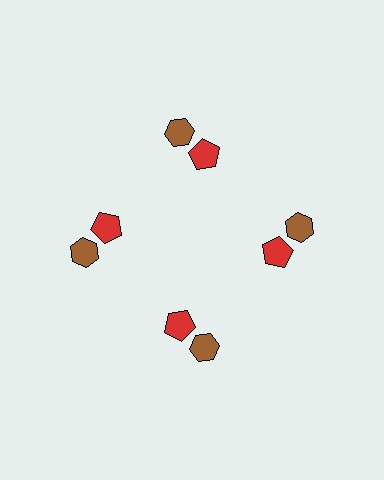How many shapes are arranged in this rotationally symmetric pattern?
There are 8 shapes, arranged in 4 groups of 2.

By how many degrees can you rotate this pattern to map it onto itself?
The pattern maps onto itself every 90 degrees of rotation.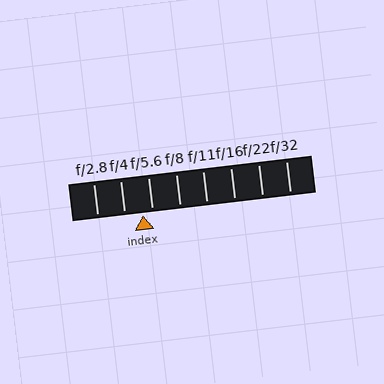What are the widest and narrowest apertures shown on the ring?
The widest aperture shown is f/2.8 and the narrowest is f/32.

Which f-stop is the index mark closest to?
The index mark is closest to f/5.6.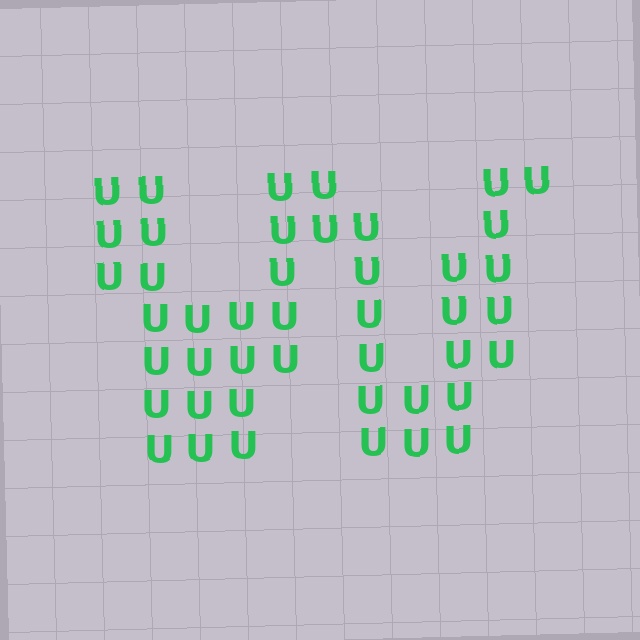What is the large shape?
The large shape is the letter W.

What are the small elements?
The small elements are letter U's.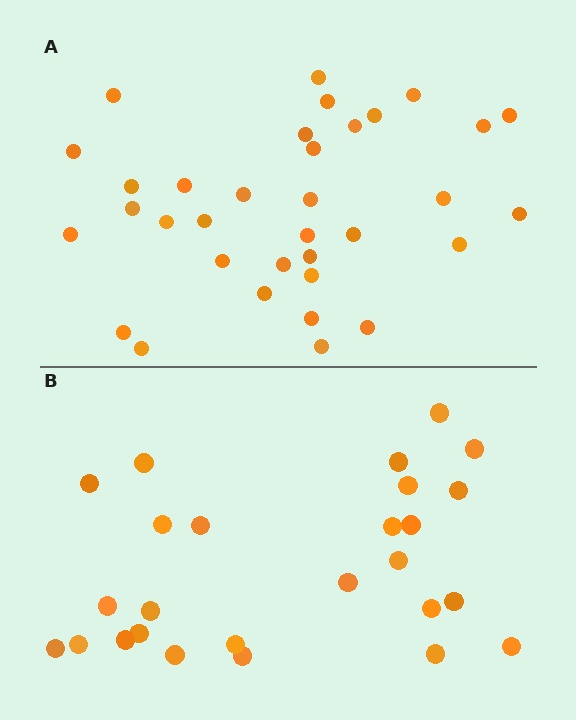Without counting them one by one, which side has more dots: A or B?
Region A (the top region) has more dots.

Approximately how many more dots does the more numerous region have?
Region A has roughly 8 or so more dots than region B.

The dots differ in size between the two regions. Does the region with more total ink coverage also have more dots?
No. Region B has more total ink coverage because its dots are larger, but region A actually contains more individual dots. Total area can be misleading — the number of items is what matters here.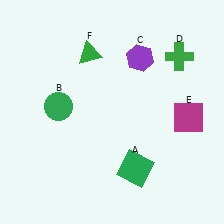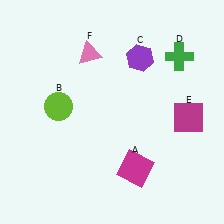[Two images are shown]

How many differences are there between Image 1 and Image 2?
There are 3 differences between the two images.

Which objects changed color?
A changed from green to magenta. B changed from green to lime. F changed from green to pink.